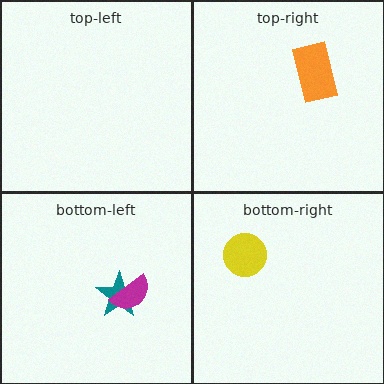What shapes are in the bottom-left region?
The teal star, the magenta semicircle.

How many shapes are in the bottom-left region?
2.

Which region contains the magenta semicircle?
The bottom-left region.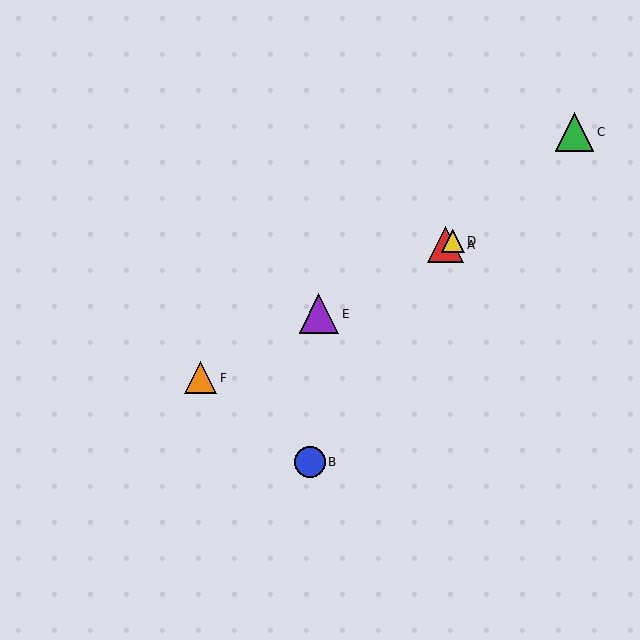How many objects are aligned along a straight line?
4 objects (A, D, E, F) are aligned along a straight line.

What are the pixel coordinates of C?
Object C is at (575, 132).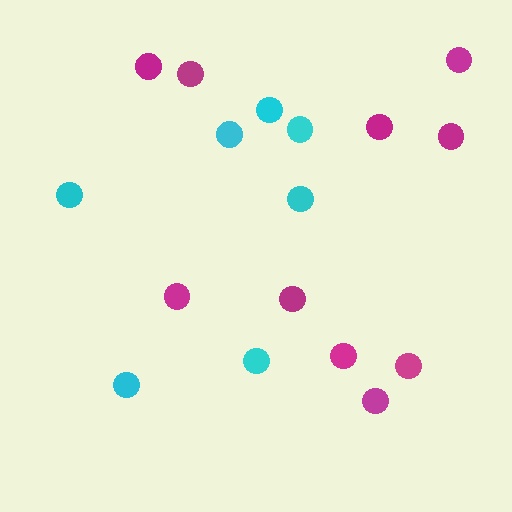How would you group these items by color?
There are 2 groups: one group of cyan circles (7) and one group of magenta circles (10).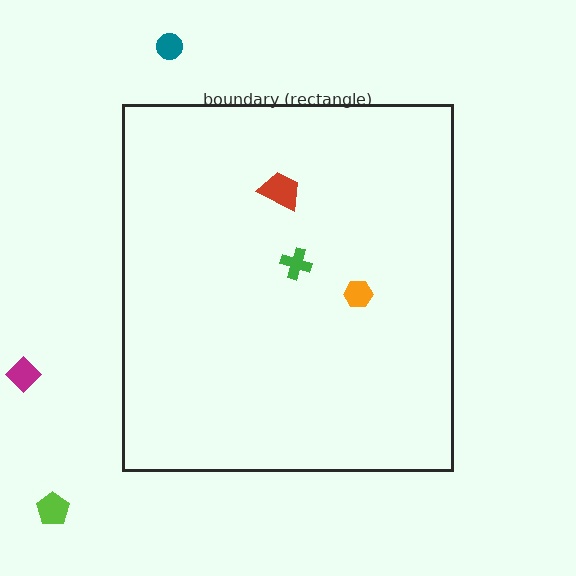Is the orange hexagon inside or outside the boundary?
Inside.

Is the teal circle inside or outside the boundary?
Outside.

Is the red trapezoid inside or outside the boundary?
Inside.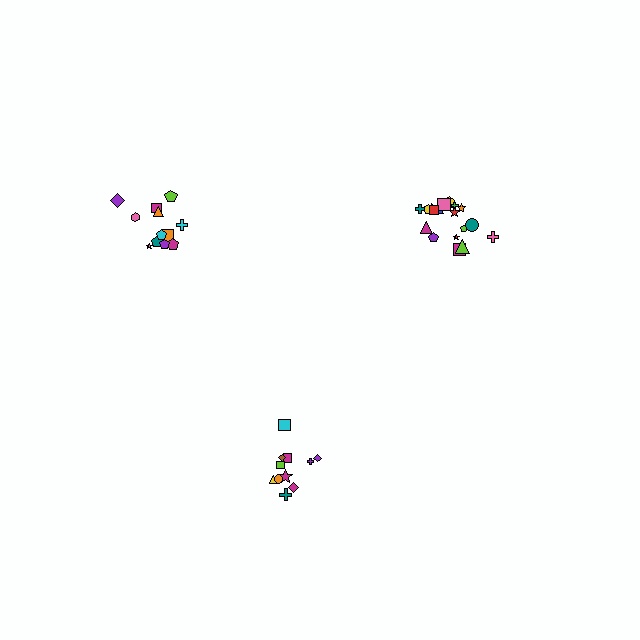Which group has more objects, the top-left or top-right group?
The top-right group.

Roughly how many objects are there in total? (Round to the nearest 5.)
Roughly 40 objects in total.